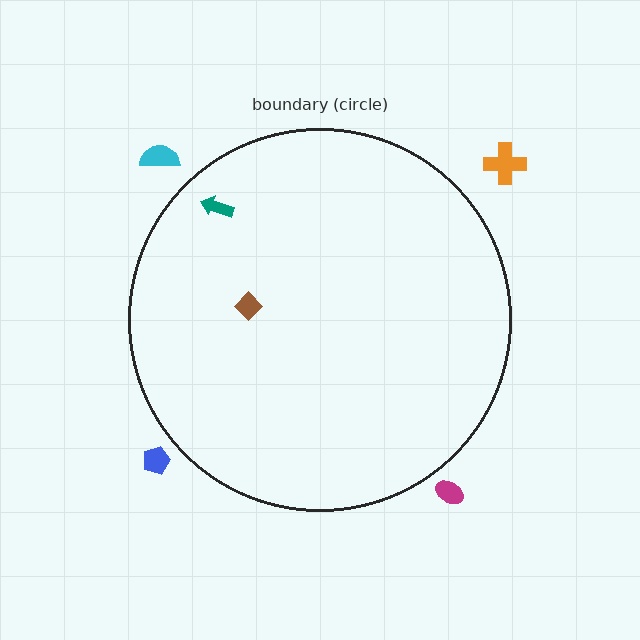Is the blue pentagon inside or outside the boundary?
Outside.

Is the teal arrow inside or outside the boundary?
Inside.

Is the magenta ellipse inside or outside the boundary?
Outside.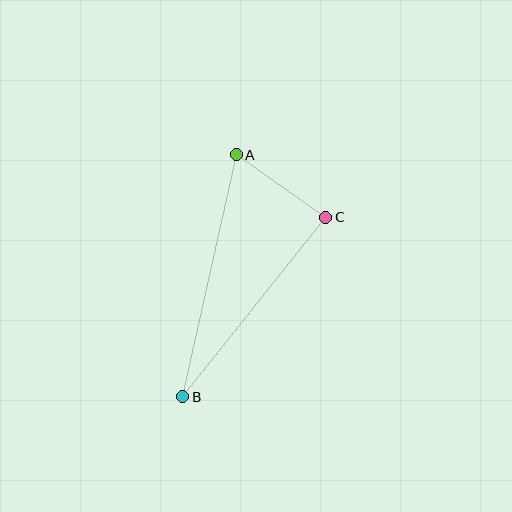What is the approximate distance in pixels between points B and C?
The distance between B and C is approximately 229 pixels.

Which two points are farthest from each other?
Points A and B are farthest from each other.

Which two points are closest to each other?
Points A and C are closest to each other.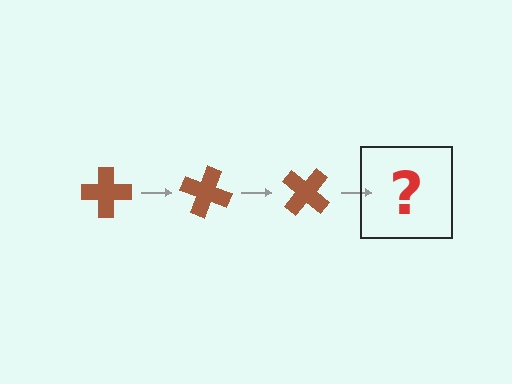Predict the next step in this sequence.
The next step is a brown cross rotated 60 degrees.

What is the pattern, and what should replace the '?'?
The pattern is that the cross rotates 20 degrees each step. The '?' should be a brown cross rotated 60 degrees.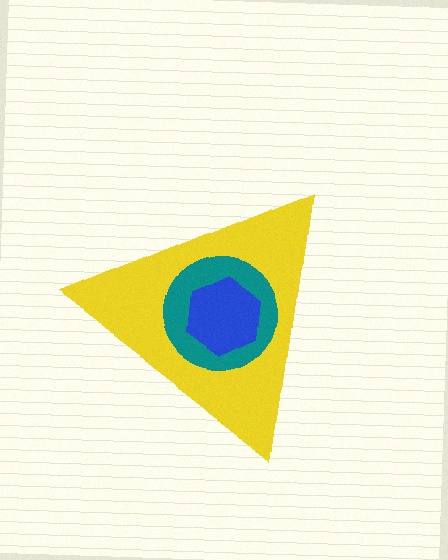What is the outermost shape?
The yellow triangle.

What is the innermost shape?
The blue hexagon.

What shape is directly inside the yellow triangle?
The teal circle.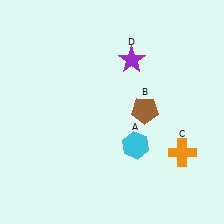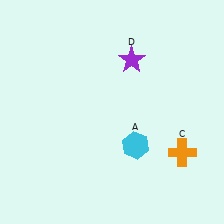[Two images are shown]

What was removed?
The brown pentagon (B) was removed in Image 2.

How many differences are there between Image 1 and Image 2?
There is 1 difference between the two images.